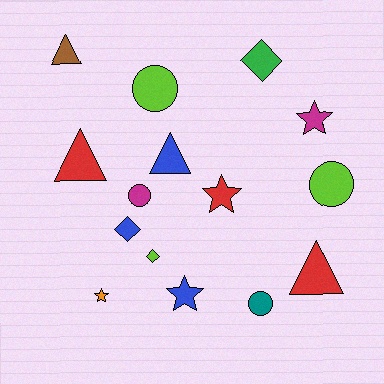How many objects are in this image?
There are 15 objects.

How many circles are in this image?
There are 4 circles.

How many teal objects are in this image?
There is 1 teal object.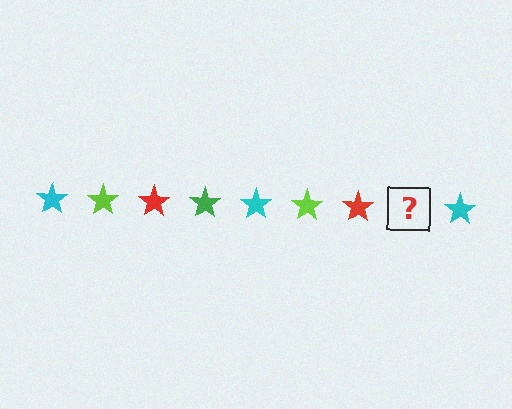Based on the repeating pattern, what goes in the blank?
The blank should be a green star.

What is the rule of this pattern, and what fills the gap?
The rule is that the pattern cycles through cyan, lime, red, green stars. The gap should be filled with a green star.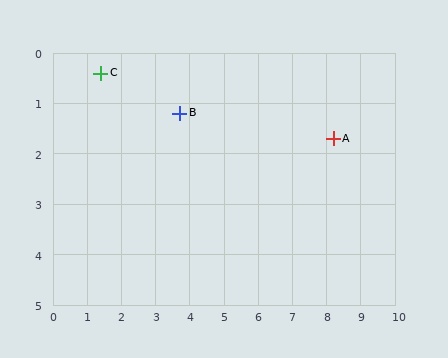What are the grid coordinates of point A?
Point A is at approximately (8.2, 1.7).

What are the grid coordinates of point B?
Point B is at approximately (3.7, 1.2).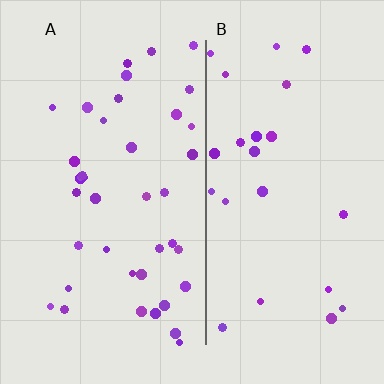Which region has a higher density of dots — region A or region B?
A (the left).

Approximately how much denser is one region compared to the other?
Approximately 1.7× — region A over region B.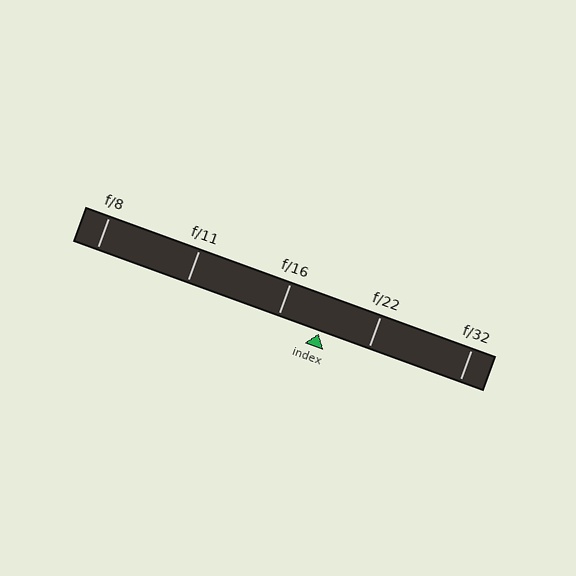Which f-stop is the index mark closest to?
The index mark is closest to f/16.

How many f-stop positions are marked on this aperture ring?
There are 5 f-stop positions marked.